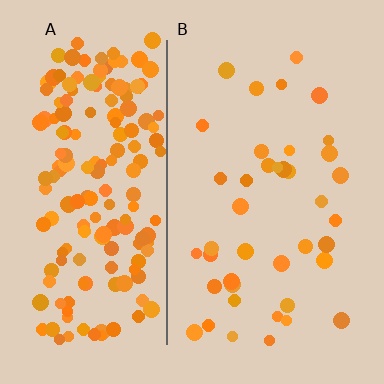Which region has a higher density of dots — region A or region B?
A (the left).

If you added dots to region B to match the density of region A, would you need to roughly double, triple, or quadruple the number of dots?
Approximately quadruple.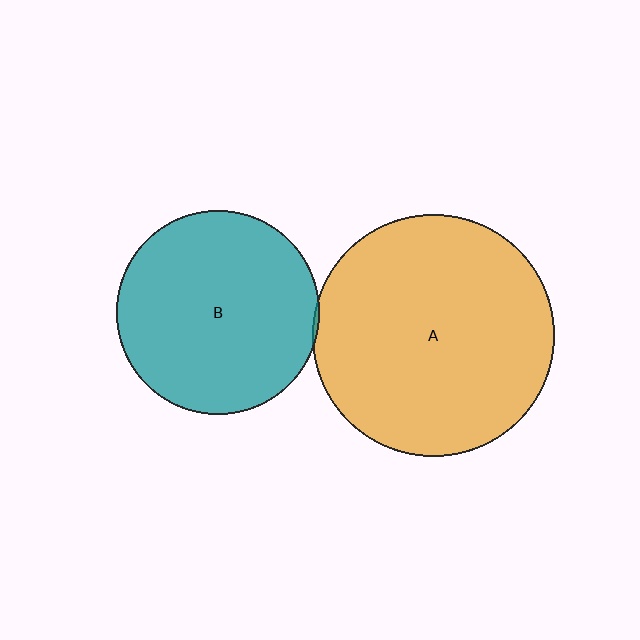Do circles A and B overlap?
Yes.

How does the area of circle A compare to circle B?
Approximately 1.4 times.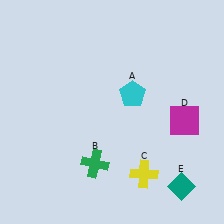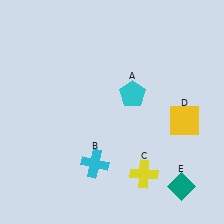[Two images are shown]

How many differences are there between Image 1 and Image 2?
There are 2 differences between the two images.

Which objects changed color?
B changed from green to cyan. D changed from magenta to yellow.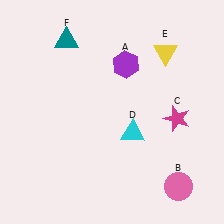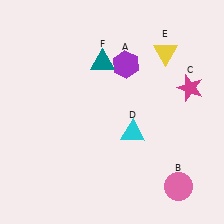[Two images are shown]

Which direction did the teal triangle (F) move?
The teal triangle (F) moved right.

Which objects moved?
The objects that moved are: the magenta star (C), the teal triangle (F).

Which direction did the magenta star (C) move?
The magenta star (C) moved up.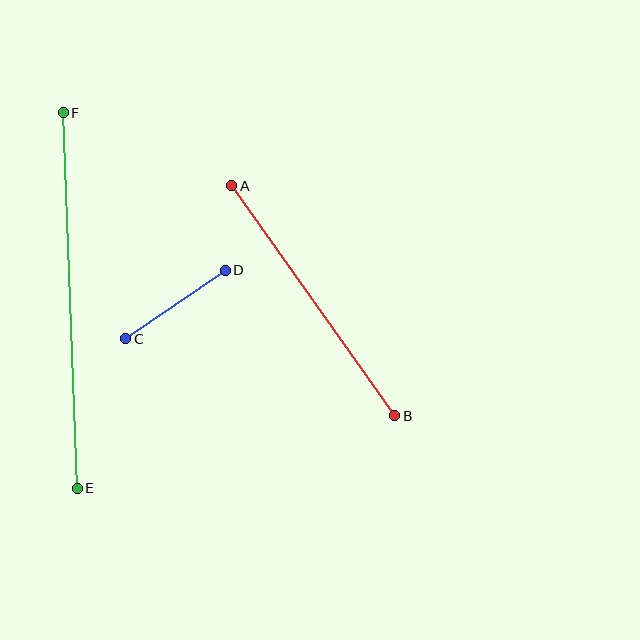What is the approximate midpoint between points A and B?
The midpoint is at approximately (313, 301) pixels.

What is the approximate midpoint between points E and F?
The midpoint is at approximately (70, 300) pixels.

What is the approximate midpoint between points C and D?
The midpoint is at approximately (175, 304) pixels.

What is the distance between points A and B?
The distance is approximately 282 pixels.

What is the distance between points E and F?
The distance is approximately 376 pixels.